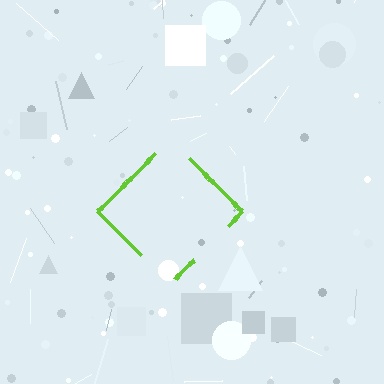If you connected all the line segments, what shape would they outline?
They would outline a diamond.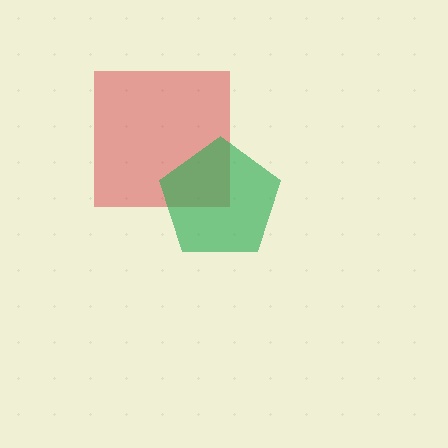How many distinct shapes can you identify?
There are 2 distinct shapes: a red square, a green pentagon.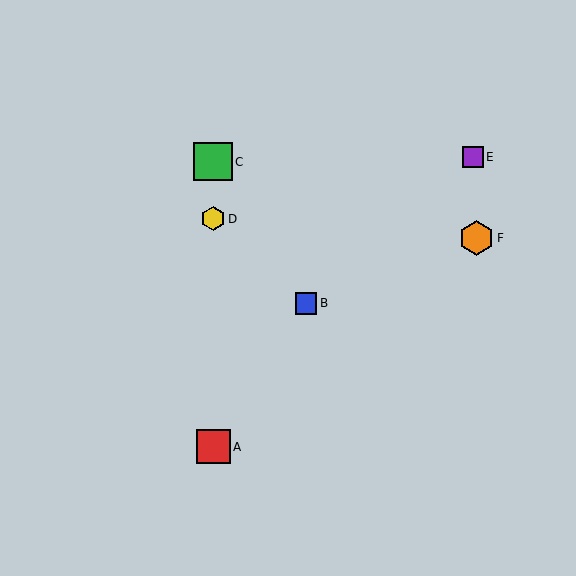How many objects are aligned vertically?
3 objects (A, C, D) are aligned vertically.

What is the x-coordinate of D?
Object D is at x≈213.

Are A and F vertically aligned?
No, A is at x≈213 and F is at x≈476.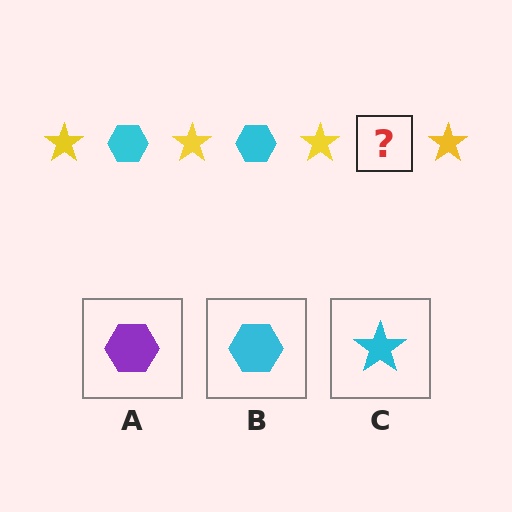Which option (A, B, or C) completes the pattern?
B.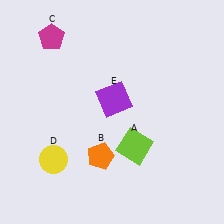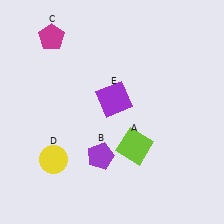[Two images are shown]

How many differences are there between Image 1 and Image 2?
There is 1 difference between the two images.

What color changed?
The pentagon (B) changed from orange in Image 1 to purple in Image 2.